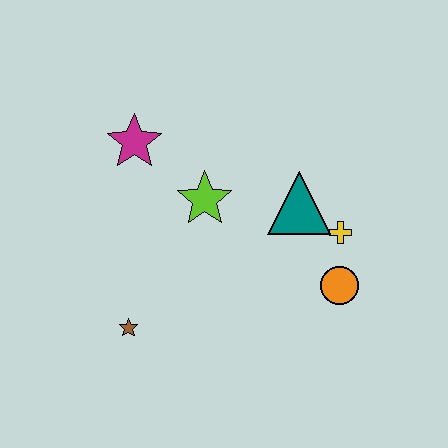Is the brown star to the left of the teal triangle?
Yes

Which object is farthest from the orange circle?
The magenta star is farthest from the orange circle.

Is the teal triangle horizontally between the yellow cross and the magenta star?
Yes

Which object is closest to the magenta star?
The lime star is closest to the magenta star.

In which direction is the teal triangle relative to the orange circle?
The teal triangle is above the orange circle.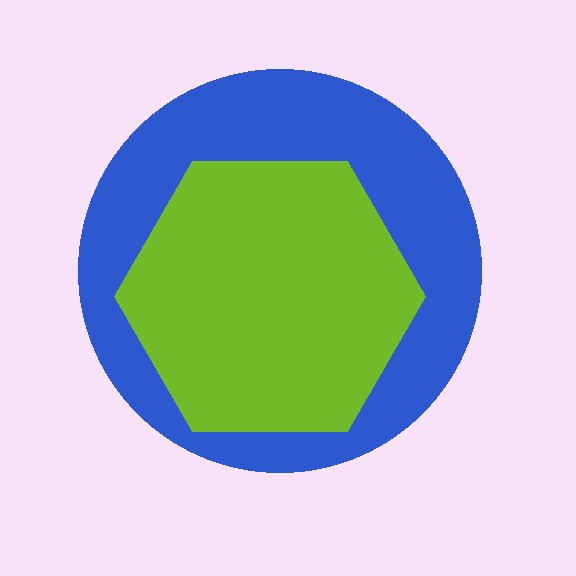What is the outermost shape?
The blue circle.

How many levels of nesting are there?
2.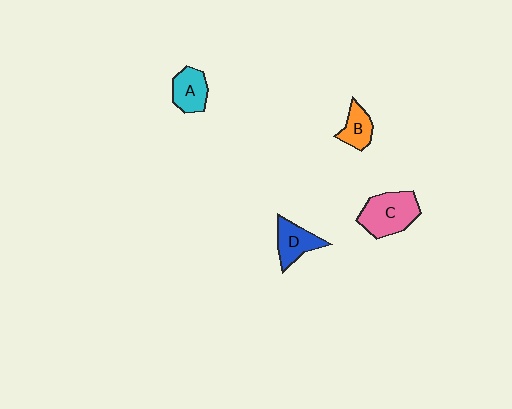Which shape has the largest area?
Shape C (pink).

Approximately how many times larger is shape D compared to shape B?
Approximately 1.2 times.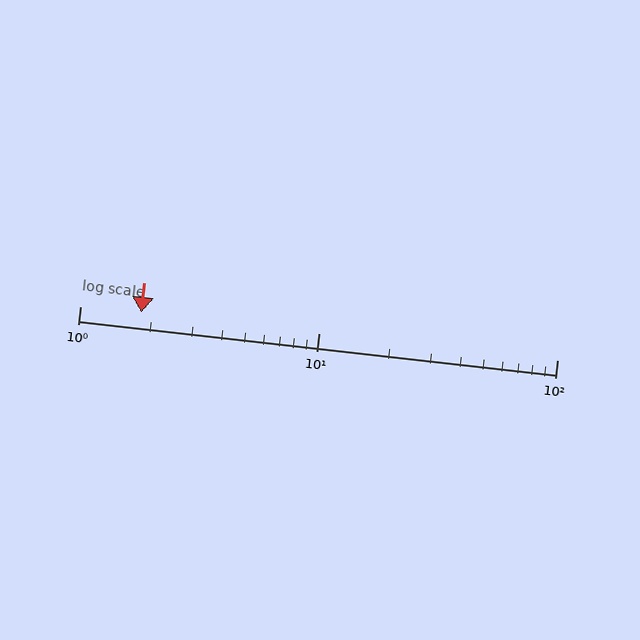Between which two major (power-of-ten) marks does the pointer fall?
The pointer is between 1 and 10.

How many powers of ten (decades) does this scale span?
The scale spans 2 decades, from 1 to 100.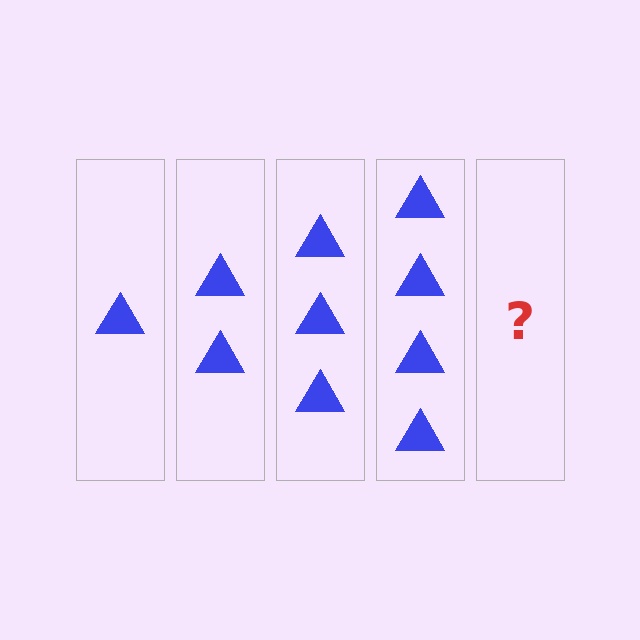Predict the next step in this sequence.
The next step is 5 triangles.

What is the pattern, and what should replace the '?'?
The pattern is that each step adds one more triangle. The '?' should be 5 triangles.